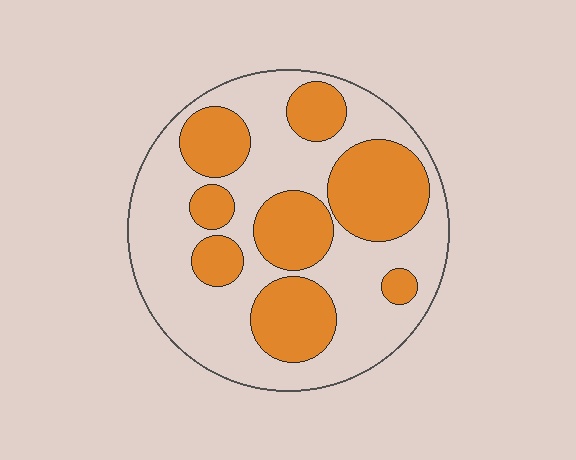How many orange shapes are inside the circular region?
8.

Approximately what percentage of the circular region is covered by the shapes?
Approximately 40%.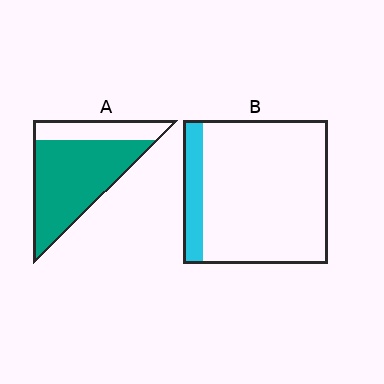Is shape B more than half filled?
No.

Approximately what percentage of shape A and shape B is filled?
A is approximately 75% and B is approximately 15%.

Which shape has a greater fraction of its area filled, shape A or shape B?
Shape A.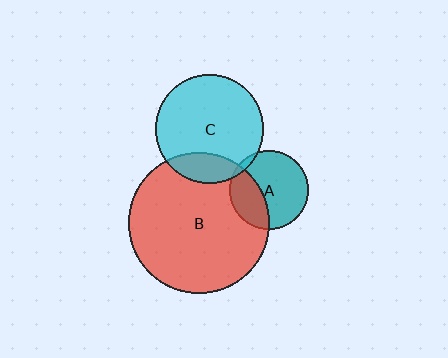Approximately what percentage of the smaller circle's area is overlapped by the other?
Approximately 20%.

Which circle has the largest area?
Circle B (red).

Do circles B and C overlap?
Yes.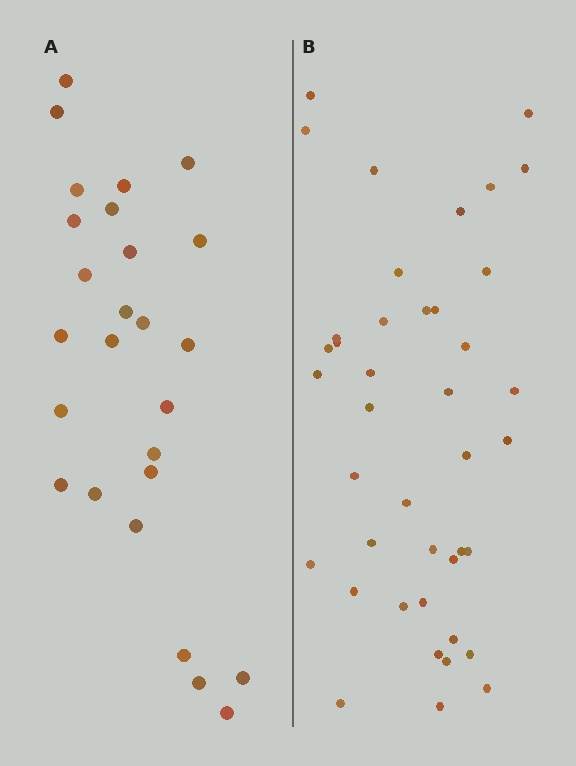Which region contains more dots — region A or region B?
Region B (the right region) has more dots.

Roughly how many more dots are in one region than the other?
Region B has approximately 15 more dots than region A.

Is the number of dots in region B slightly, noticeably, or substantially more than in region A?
Region B has substantially more. The ratio is roughly 1.6 to 1.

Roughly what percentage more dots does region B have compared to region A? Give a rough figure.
About 60% more.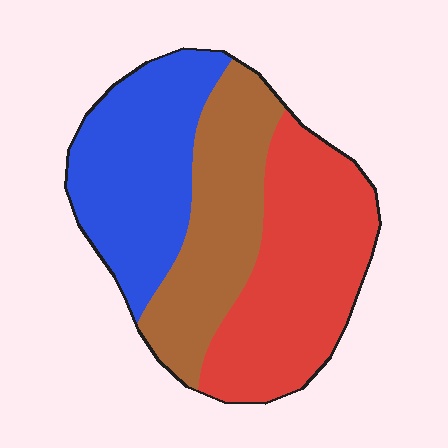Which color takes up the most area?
Red, at roughly 40%.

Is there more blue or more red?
Red.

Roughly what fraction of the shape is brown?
Brown covers 29% of the shape.